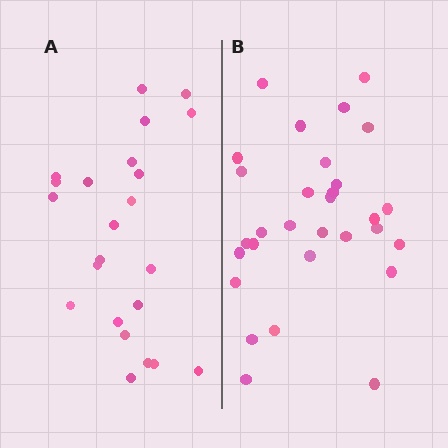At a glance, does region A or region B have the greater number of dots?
Region B (the right region) has more dots.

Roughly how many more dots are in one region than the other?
Region B has roughly 8 or so more dots than region A.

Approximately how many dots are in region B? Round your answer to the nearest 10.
About 30 dots.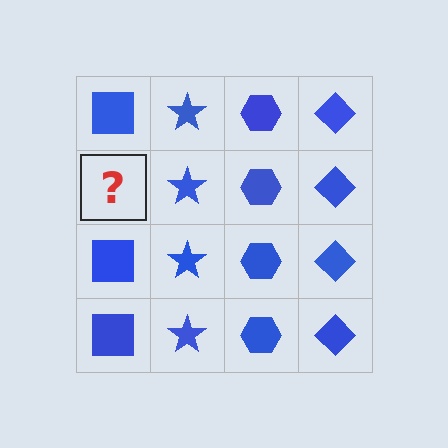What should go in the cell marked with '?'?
The missing cell should contain a blue square.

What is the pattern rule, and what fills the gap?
The rule is that each column has a consistent shape. The gap should be filled with a blue square.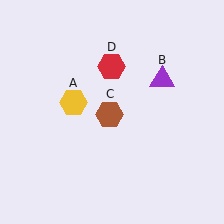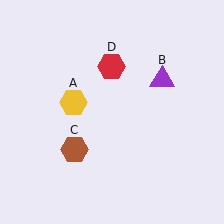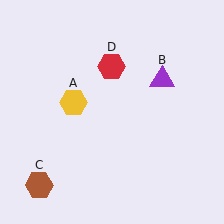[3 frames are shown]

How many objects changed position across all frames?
1 object changed position: brown hexagon (object C).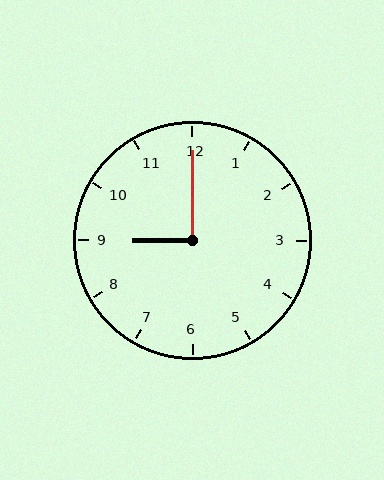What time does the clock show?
9:00.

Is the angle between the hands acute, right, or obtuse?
It is right.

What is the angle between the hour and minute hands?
Approximately 90 degrees.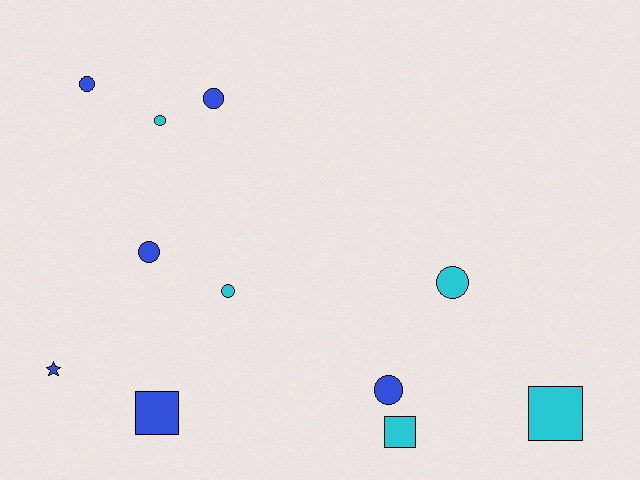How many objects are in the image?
There are 11 objects.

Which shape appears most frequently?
Circle, with 7 objects.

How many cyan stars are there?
There are no cyan stars.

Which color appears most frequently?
Blue, with 6 objects.